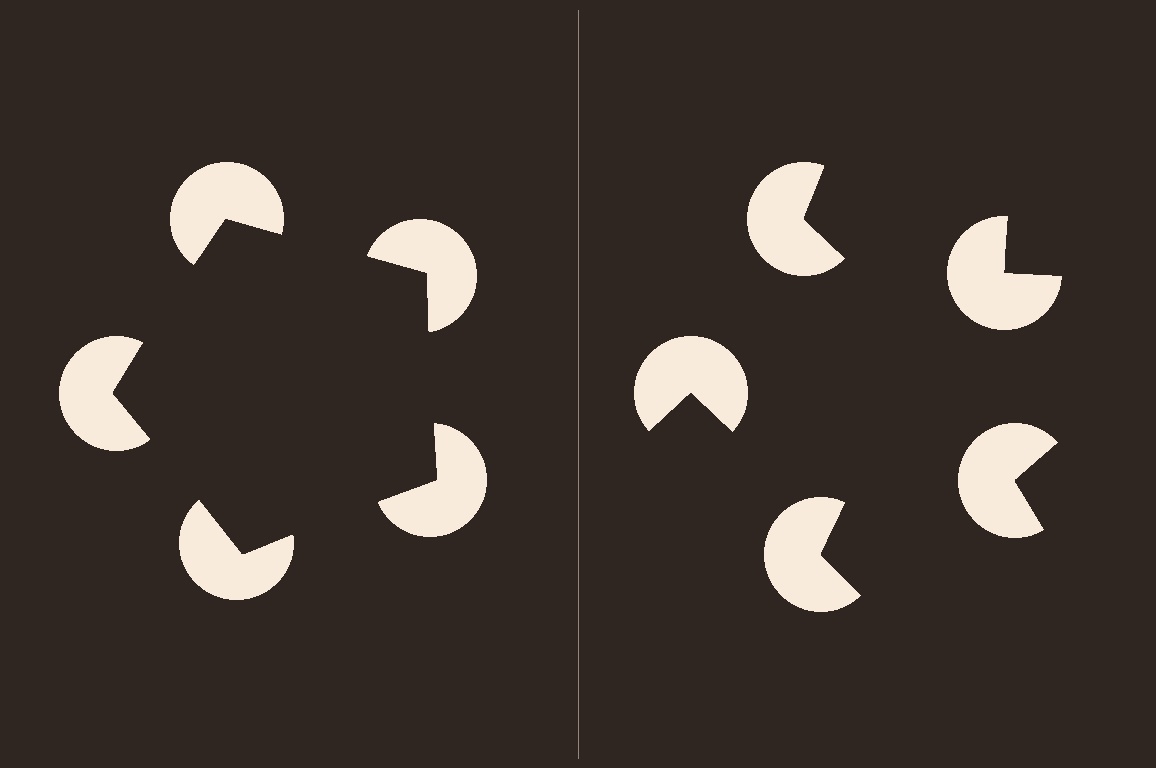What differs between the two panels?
The pac-man discs are positioned identically on both sides; only the wedge orientations differ. On the left they align to a pentagon; on the right they are misaligned.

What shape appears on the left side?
An illusory pentagon.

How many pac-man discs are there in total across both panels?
10 — 5 on each side.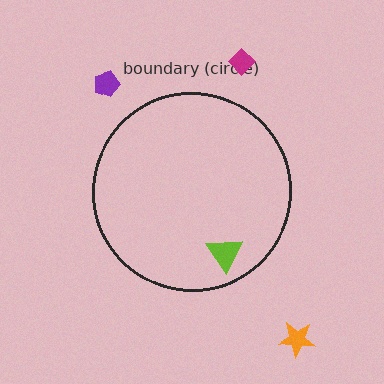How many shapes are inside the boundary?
1 inside, 3 outside.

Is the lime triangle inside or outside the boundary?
Inside.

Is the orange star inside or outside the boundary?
Outside.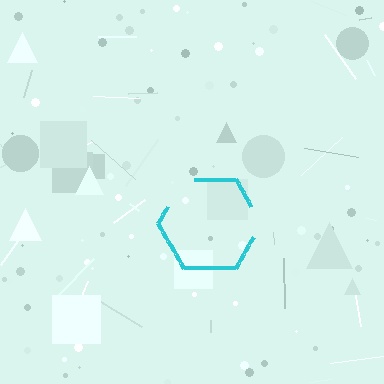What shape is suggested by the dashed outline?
The dashed outline suggests a hexagon.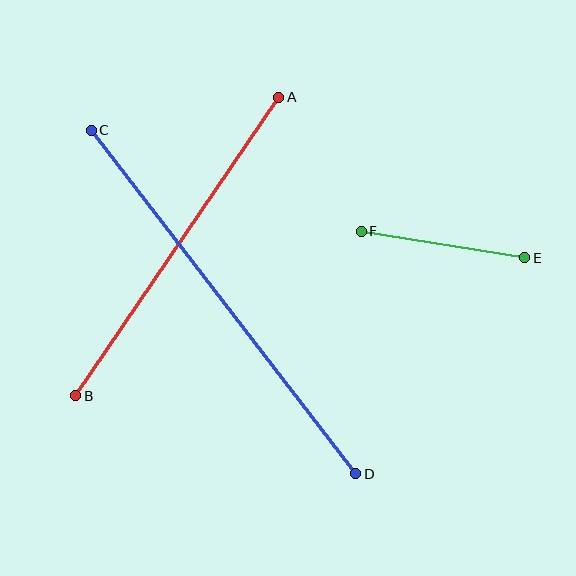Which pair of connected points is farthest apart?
Points C and D are farthest apart.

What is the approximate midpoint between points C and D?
The midpoint is at approximately (223, 302) pixels.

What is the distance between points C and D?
The distance is approximately 434 pixels.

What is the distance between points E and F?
The distance is approximately 166 pixels.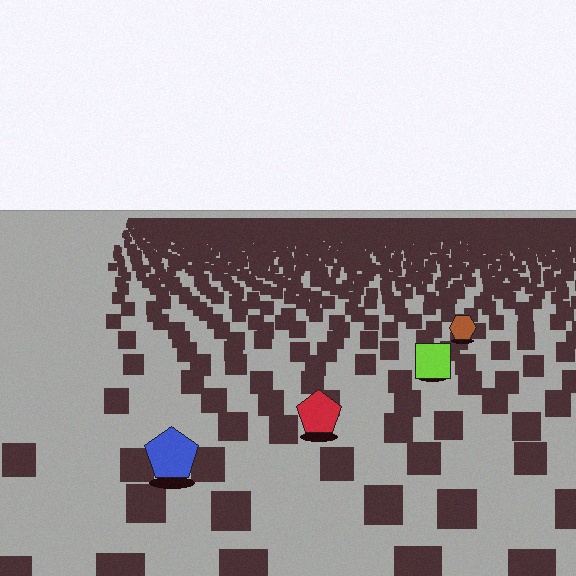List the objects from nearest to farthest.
From nearest to farthest: the blue pentagon, the red pentagon, the lime square, the brown hexagon.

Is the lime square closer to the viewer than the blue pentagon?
No. The blue pentagon is closer — you can tell from the texture gradient: the ground texture is coarser near it.